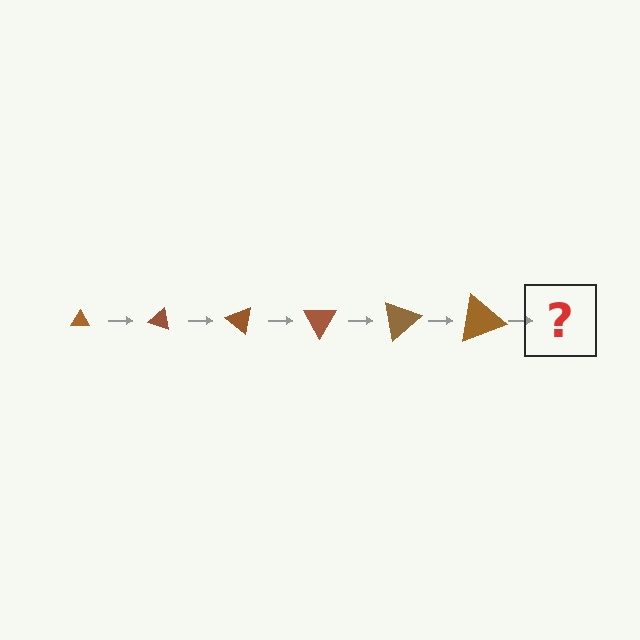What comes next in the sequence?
The next element should be a triangle, larger than the previous one and rotated 120 degrees from the start.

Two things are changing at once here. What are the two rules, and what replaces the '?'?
The two rules are that the triangle grows larger each step and it rotates 20 degrees each step. The '?' should be a triangle, larger than the previous one and rotated 120 degrees from the start.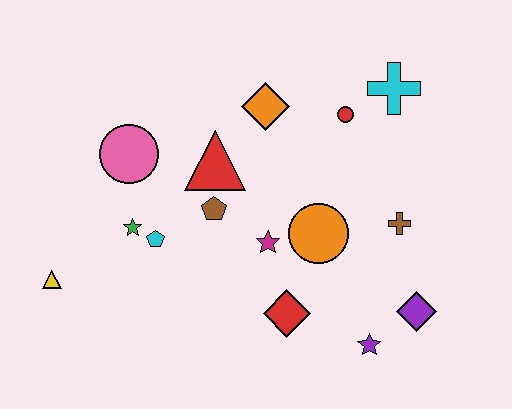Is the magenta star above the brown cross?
No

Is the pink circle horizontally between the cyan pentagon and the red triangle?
No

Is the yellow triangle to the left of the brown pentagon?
Yes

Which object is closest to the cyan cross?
The red circle is closest to the cyan cross.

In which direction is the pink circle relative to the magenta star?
The pink circle is to the left of the magenta star.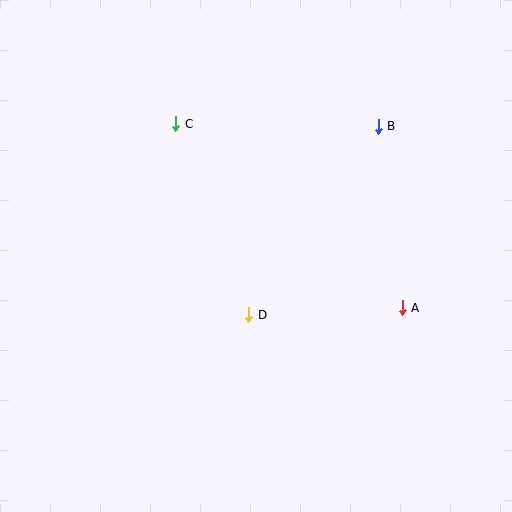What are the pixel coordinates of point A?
Point A is at (402, 308).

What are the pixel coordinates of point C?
Point C is at (176, 124).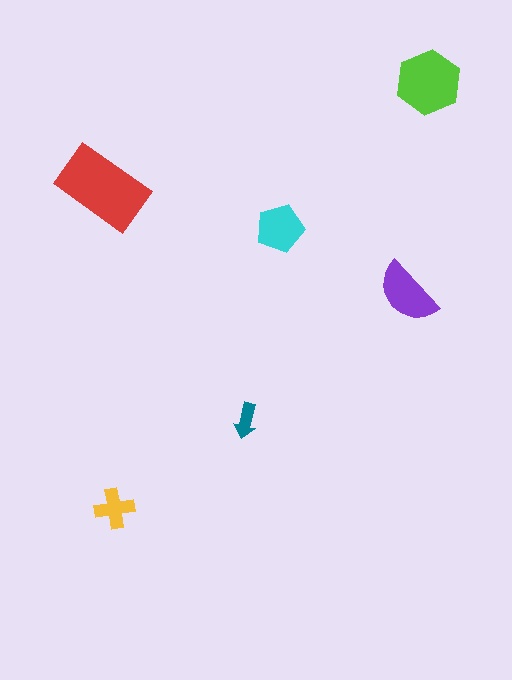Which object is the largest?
The red rectangle.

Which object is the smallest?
The teal arrow.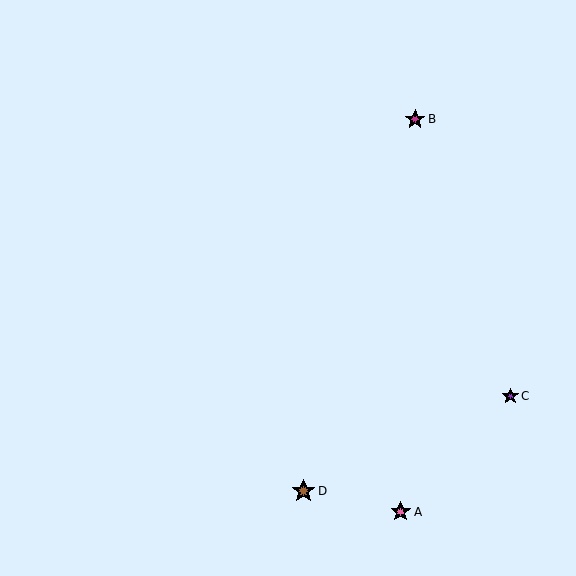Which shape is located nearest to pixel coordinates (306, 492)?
The brown star (labeled D) at (303, 491) is nearest to that location.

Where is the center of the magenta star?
The center of the magenta star is at (415, 119).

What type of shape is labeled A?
Shape A is a pink star.